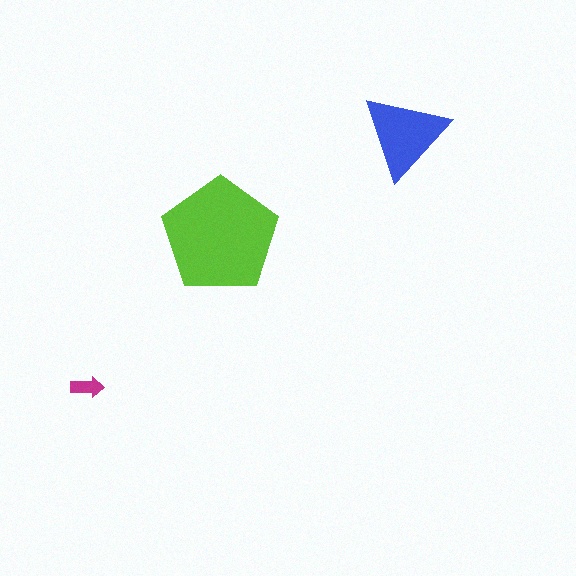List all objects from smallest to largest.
The magenta arrow, the blue triangle, the lime pentagon.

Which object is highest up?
The blue triangle is topmost.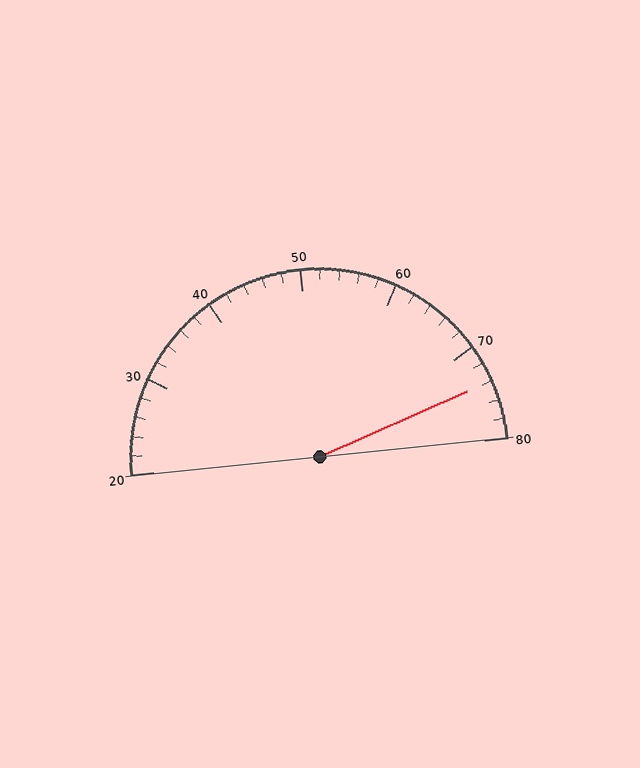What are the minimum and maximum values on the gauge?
The gauge ranges from 20 to 80.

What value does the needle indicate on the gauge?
The needle indicates approximately 74.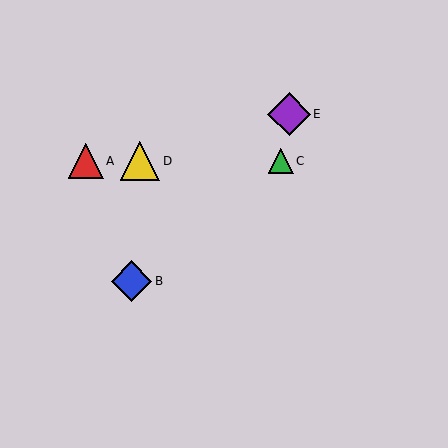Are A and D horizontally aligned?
Yes, both are at y≈161.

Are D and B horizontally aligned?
No, D is at y≈161 and B is at y≈281.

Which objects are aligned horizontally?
Objects A, C, D are aligned horizontally.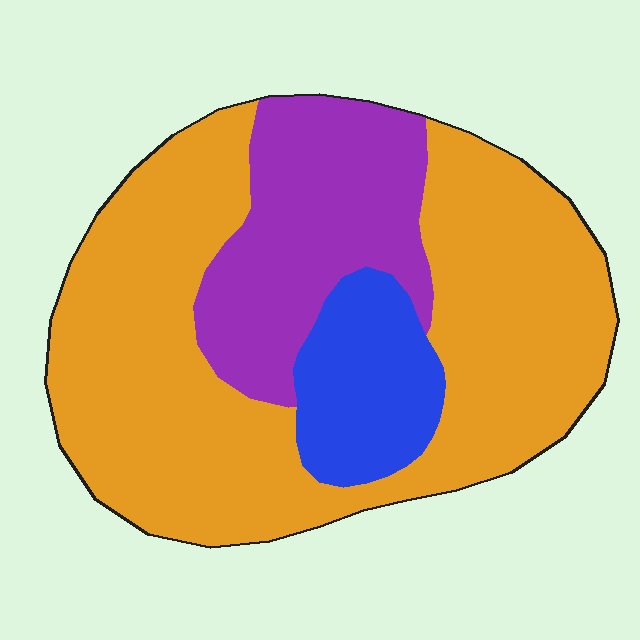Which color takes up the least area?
Blue, at roughly 15%.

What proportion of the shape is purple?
Purple covers around 25% of the shape.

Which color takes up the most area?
Orange, at roughly 65%.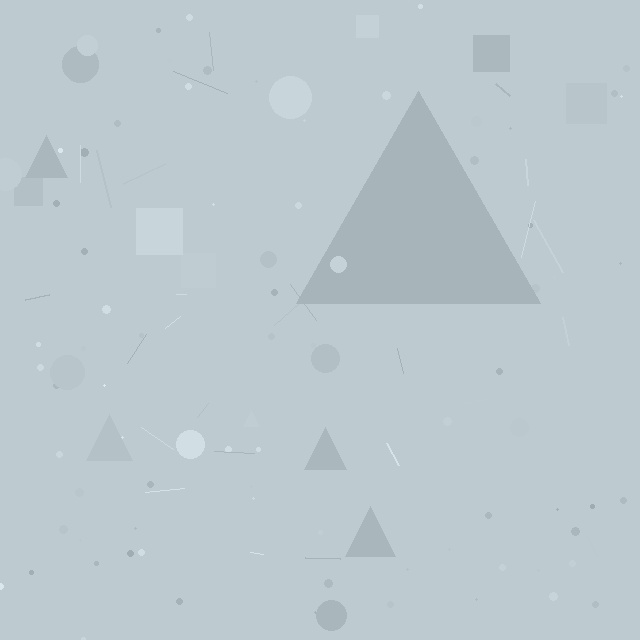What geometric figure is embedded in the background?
A triangle is embedded in the background.